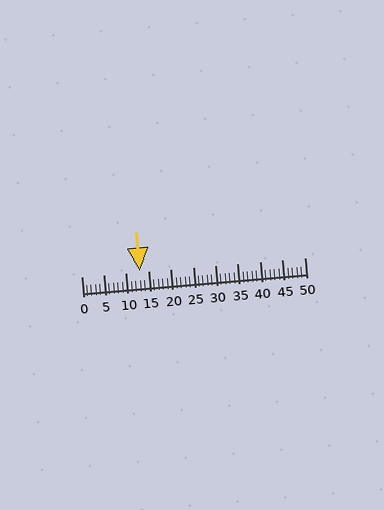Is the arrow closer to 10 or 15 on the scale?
The arrow is closer to 15.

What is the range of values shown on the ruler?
The ruler shows values from 0 to 50.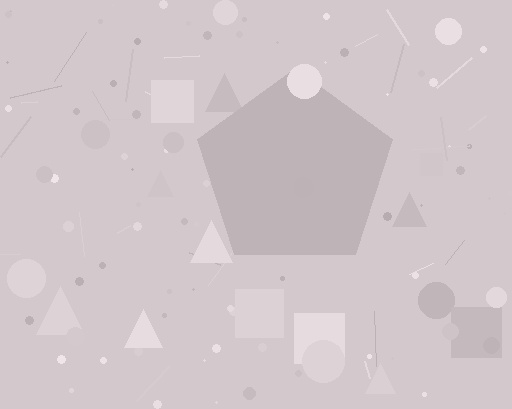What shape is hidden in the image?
A pentagon is hidden in the image.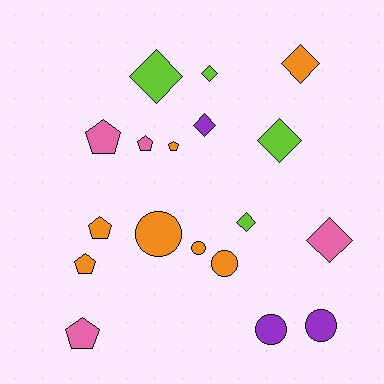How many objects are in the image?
There are 18 objects.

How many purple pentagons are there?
There are no purple pentagons.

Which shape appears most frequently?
Diamond, with 7 objects.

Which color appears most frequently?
Orange, with 7 objects.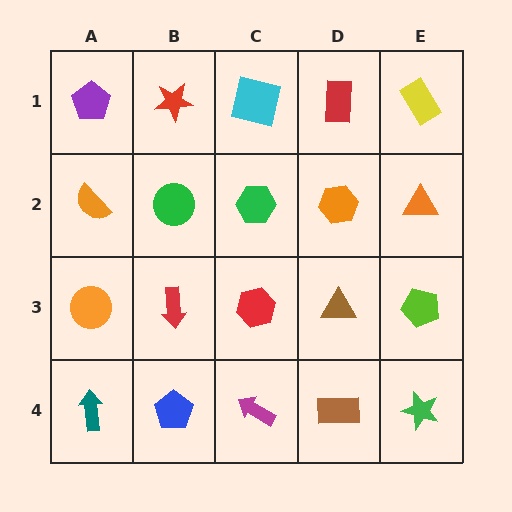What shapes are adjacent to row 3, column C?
A green hexagon (row 2, column C), a magenta arrow (row 4, column C), a red arrow (row 3, column B), a brown triangle (row 3, column D).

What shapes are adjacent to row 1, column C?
A green hexagon (row 2, column C), a red star (row 1, column B), a red rectangle (row 1, column D).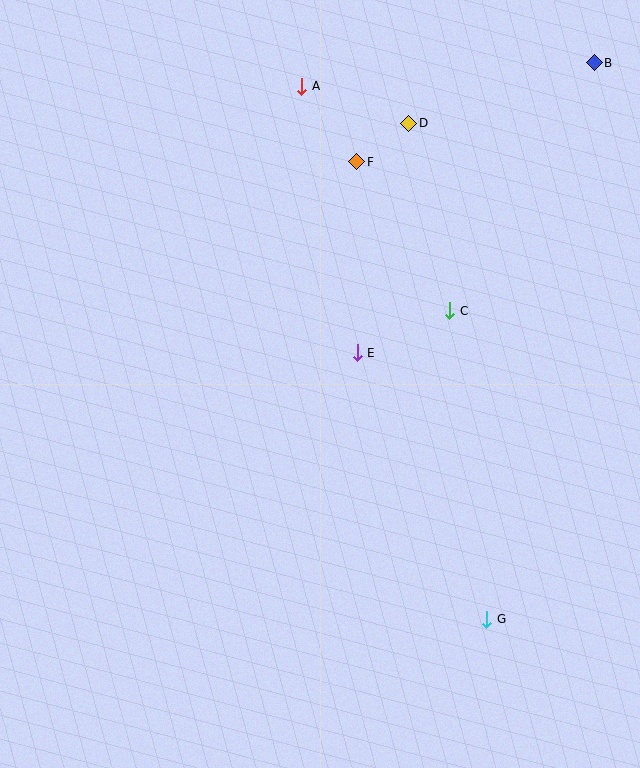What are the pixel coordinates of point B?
Point B is at (594, 63).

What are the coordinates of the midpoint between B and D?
The midpoint between B and D is at (501, 93).